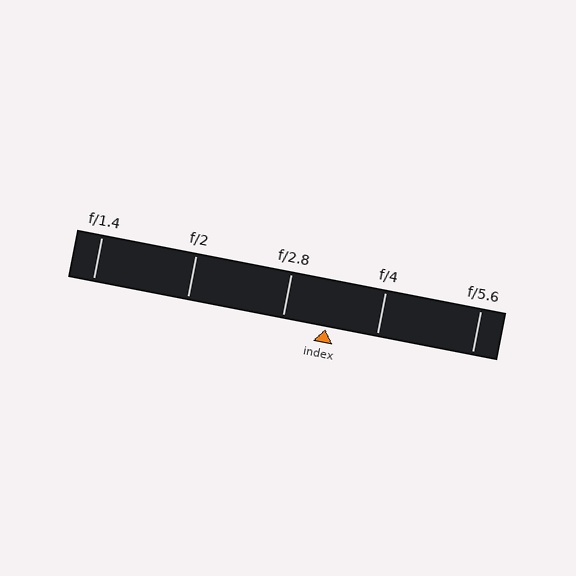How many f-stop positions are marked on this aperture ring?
There are 5 f-stop positions marked.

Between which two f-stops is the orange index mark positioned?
The index mark is between f/2.8 and f/4.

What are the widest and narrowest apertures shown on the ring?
The widest aperture shown is f/1.4 and the narrowest is f/5.6.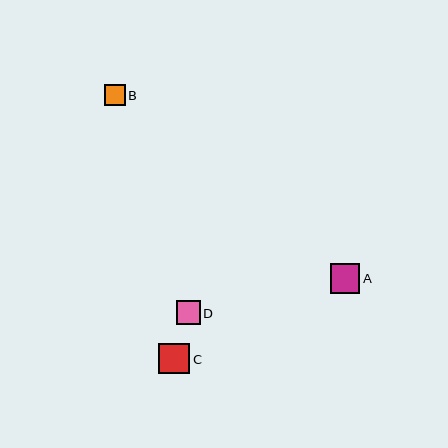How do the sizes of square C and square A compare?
Square C and square A are approximately the same size.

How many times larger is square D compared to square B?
Square D is approximately 1.2 times the size of square B.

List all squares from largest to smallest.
From largest to smallest: C, A, D, B.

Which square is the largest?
Square C is the largest with a size of approximately 31 pixels.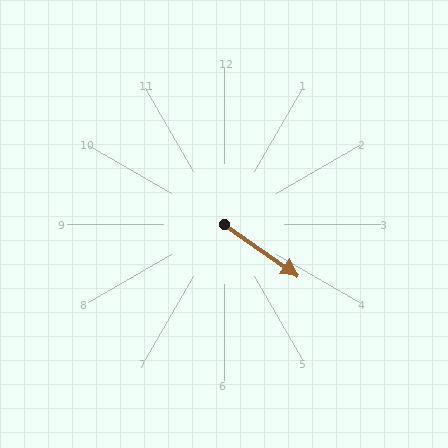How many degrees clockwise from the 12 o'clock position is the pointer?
Approximately 125 degrees.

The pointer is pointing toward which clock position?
Roughly 4 o'clock.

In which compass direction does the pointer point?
Southeast.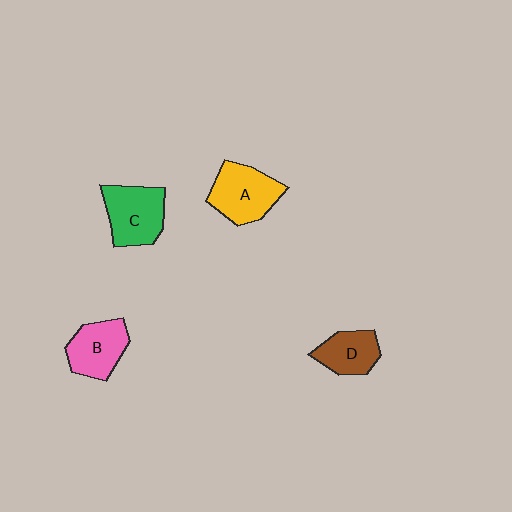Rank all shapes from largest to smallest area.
From largest to smallest: A (yellow), C (green), B (pink), D (brown).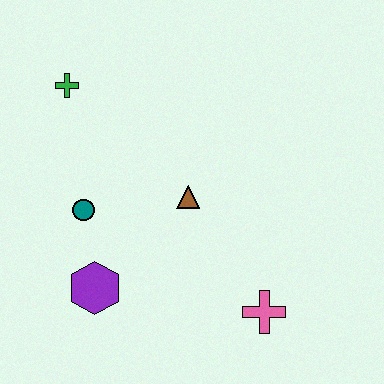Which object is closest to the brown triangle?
The teal circle is closest to the brown triangle.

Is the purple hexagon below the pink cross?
No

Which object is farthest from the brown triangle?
The green cross is farthest from the brown triangle.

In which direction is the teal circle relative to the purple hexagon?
The teal circle is above the purple hexagon.